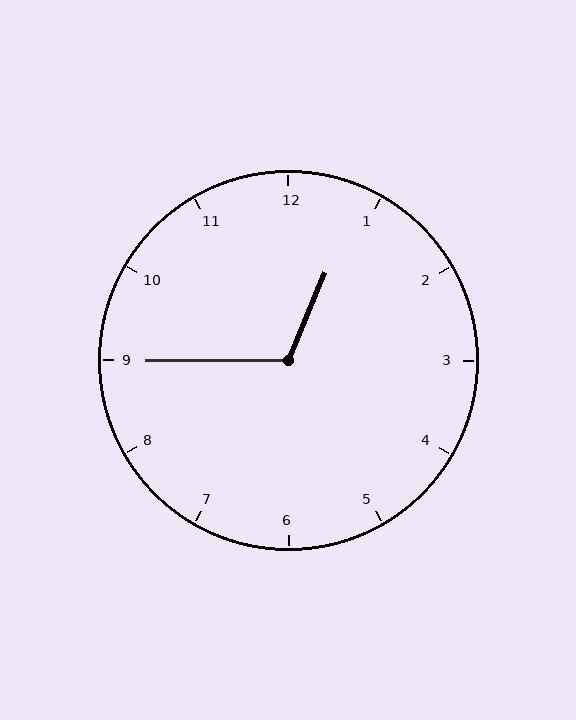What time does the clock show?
12:45.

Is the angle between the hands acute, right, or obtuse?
It is obtuse.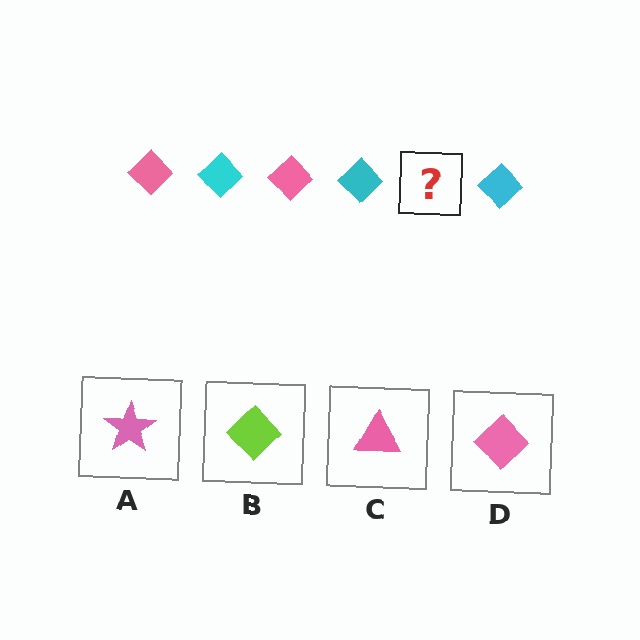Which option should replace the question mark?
Option D.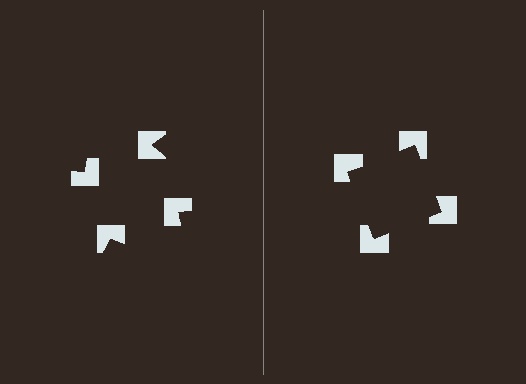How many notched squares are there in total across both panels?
8 — 4 on each side.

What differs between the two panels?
The notched squares are positioned identically on both sides; only the wedge orientations differ. On the right they align to a square; on the left they are misaligned.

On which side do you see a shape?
An illusory square appears on the right side. On the left side the wedge cuts are rotated, so no coherent shape forms.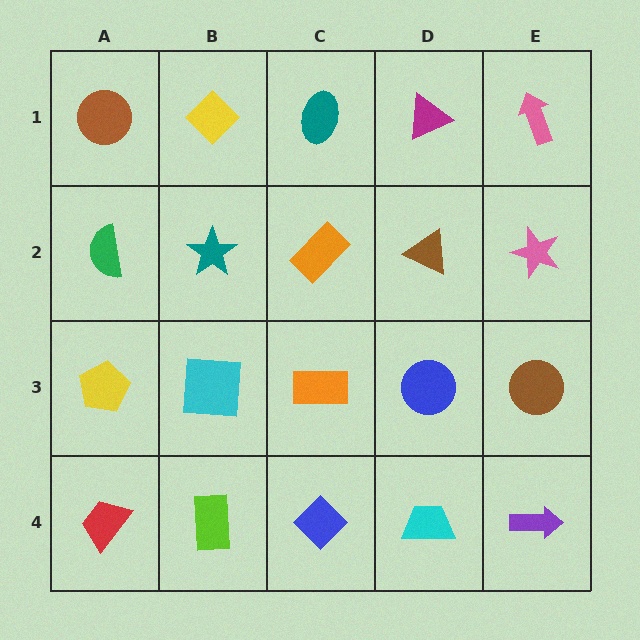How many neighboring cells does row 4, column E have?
2.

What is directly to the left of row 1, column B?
A brown circle.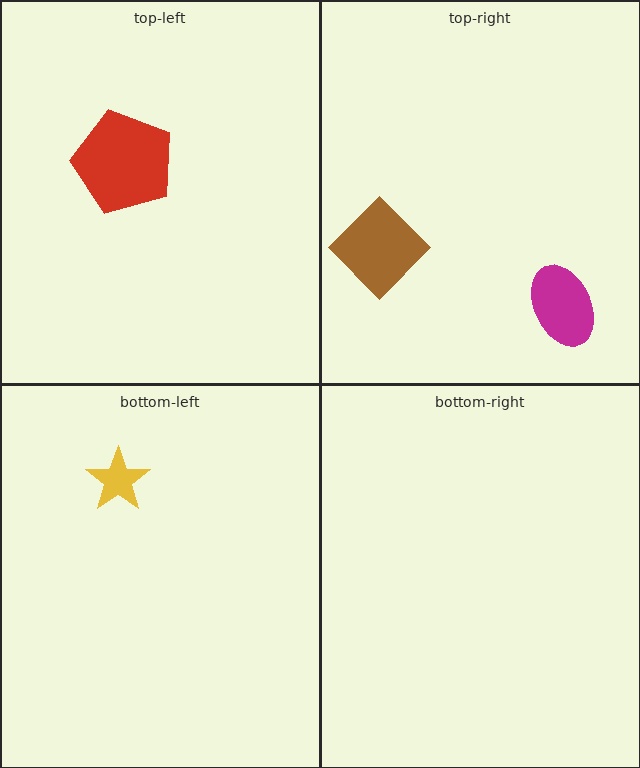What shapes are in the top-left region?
The red pentagon.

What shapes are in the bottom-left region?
The yellow star.